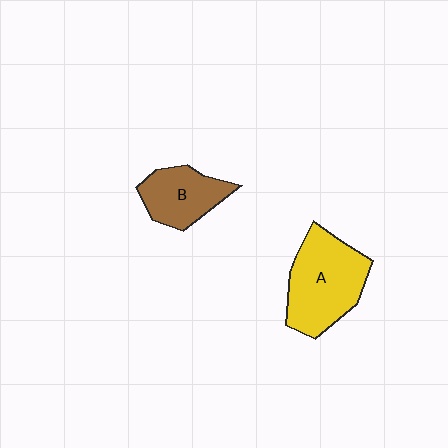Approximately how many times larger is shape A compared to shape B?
Approximately 1.6 times.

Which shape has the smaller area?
Shape B (brown).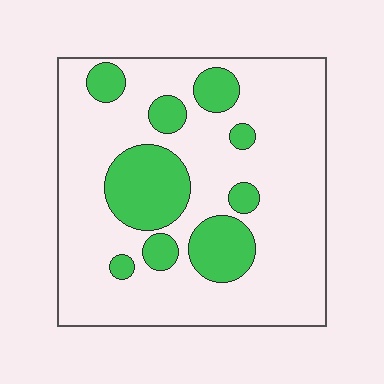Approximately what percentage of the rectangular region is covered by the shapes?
Approximately 25%.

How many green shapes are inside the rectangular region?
9.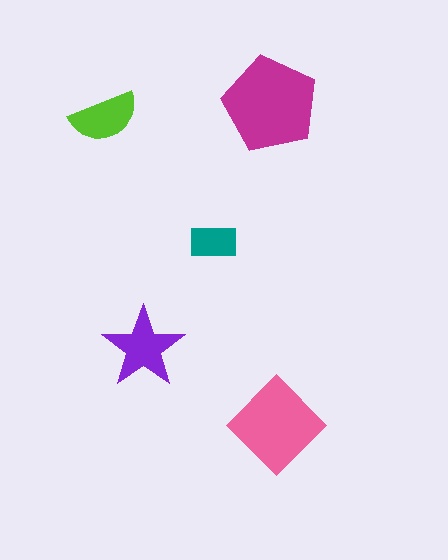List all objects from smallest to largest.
The teal rectangle, the lime semicircle, the purple star, the pink diamond, the magenta pentagon.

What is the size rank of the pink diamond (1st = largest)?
2nd.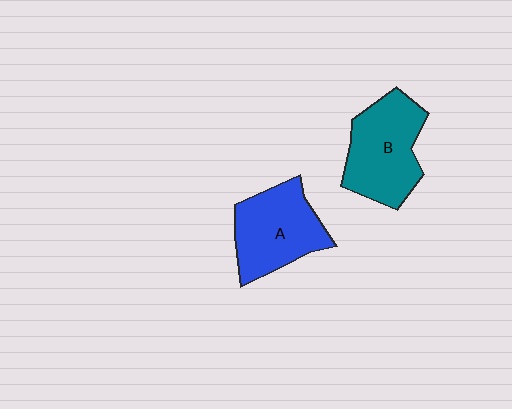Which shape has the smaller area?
Shape A (blue).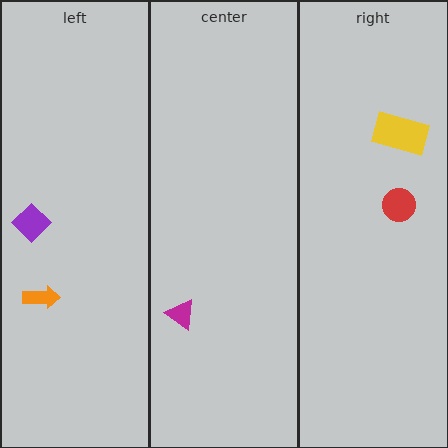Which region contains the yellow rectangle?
The right region.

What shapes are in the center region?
The magenta triangle.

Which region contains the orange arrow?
The left region.